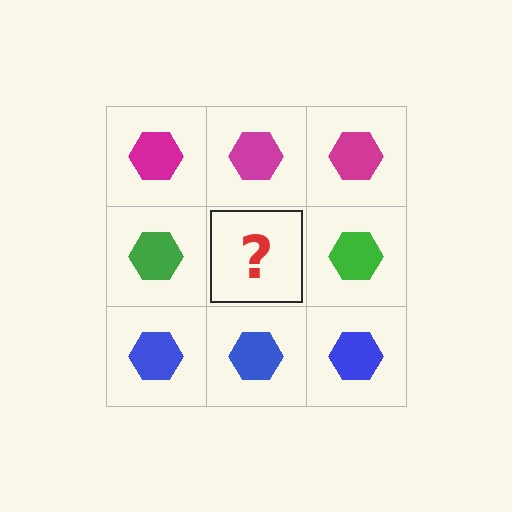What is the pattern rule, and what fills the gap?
The rule is that each row has a consistent color. The gap should be filled with a green hexagon.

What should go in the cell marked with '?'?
The missing cell should contain a green hexagon.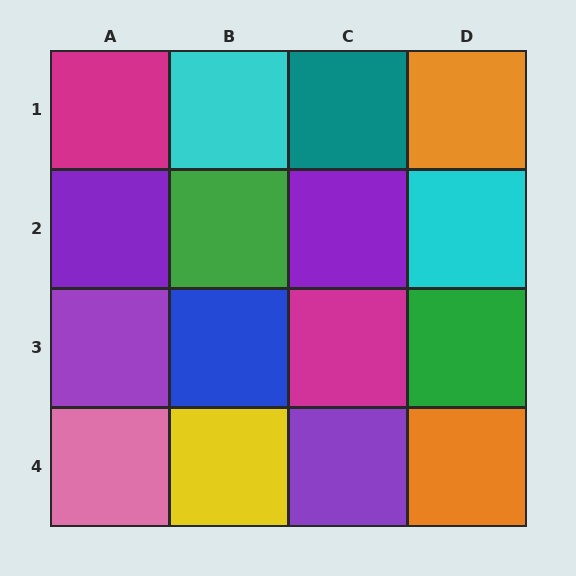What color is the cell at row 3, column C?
Magenta.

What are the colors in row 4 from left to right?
Pink, yellow, purple, orange.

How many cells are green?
2 cells are green.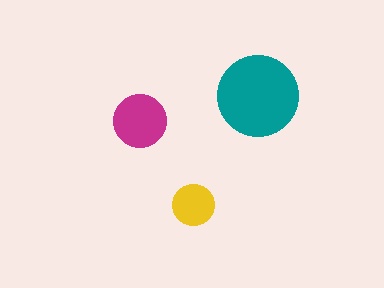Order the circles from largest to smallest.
the teal one, the magenta one, the yellow one.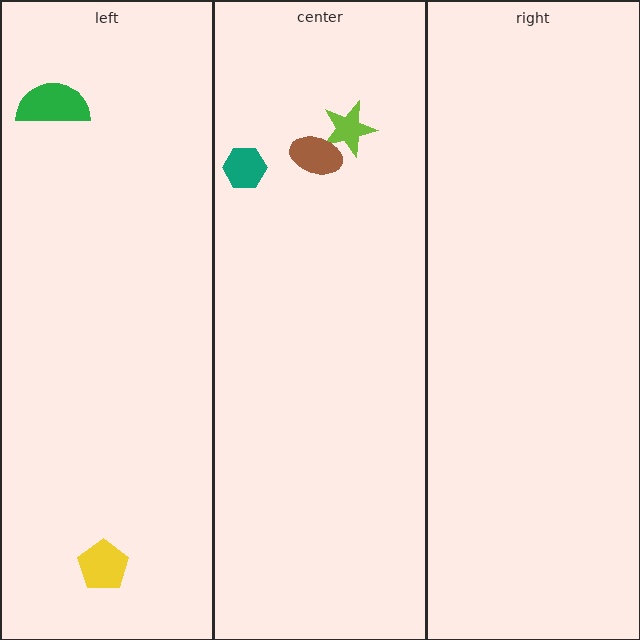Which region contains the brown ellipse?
The center region.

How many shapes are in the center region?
3.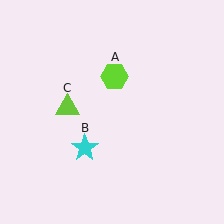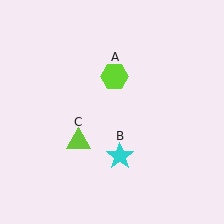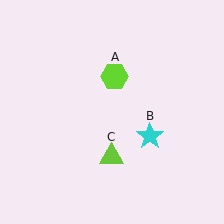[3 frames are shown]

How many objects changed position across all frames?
2 objects changed position: cyan star (object B), lime triangle (object C).